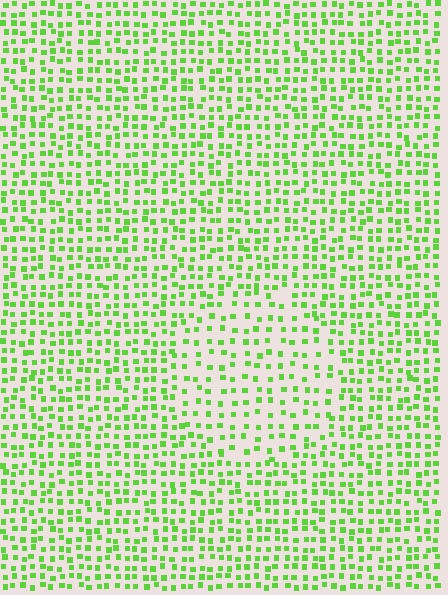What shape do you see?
I see a circle.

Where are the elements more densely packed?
The elements are more densely packed outside the circle boundary.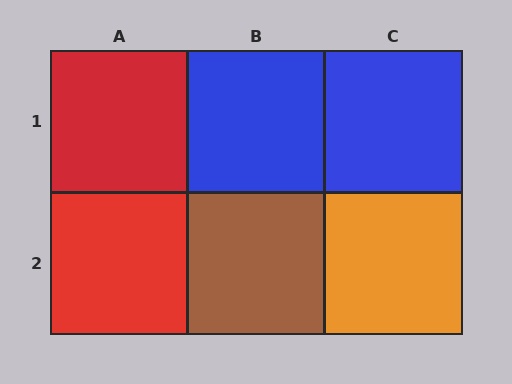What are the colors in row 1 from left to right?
Red, blue, blue.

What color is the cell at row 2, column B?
Brown.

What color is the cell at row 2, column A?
Red.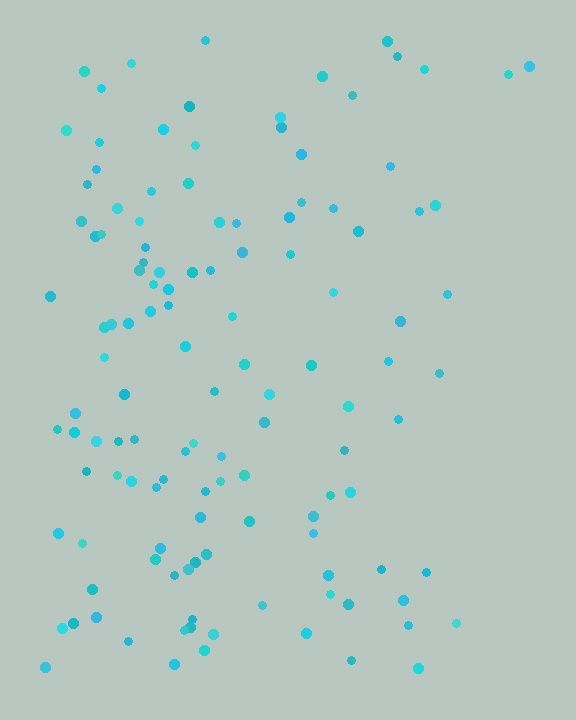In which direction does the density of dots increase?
From right to left, with the left side densest.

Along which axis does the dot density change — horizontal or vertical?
Horizontal.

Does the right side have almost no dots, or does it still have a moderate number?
Still a moderate number, just noticeably fewer than the left.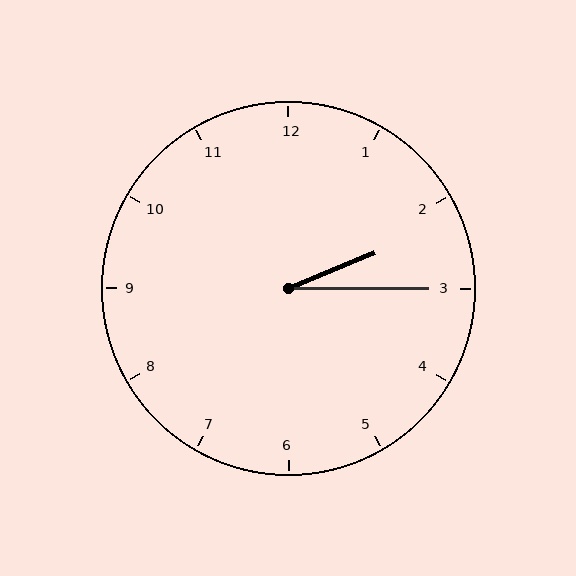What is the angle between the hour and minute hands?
Approximately 22 degrees.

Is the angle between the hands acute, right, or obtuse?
It is acute.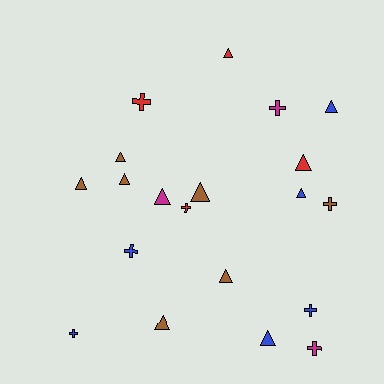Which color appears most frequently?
Brown, with 7 objects.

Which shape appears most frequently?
Triangle, with 12 objects.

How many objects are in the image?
There are 20 objects.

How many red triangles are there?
There are 2 red triangles.